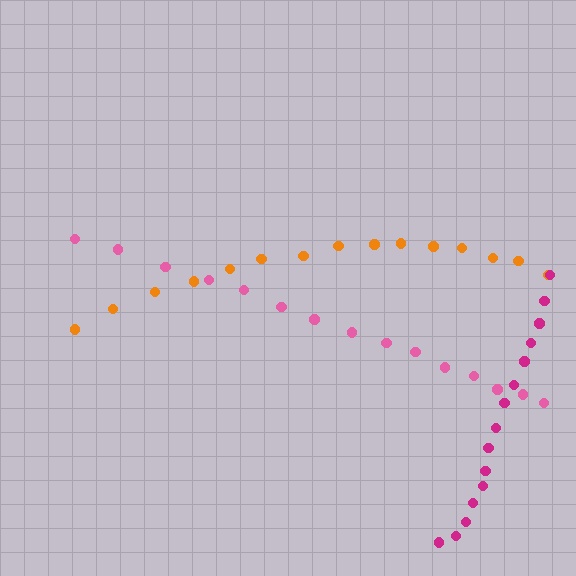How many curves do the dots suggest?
There are 3 distinct paths.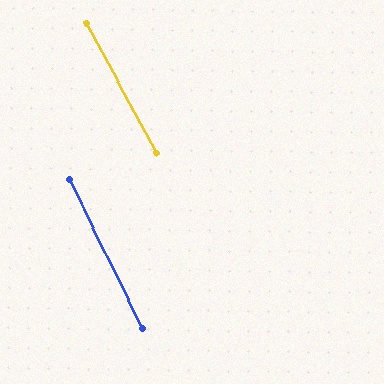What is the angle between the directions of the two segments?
Approximately 2 degrees.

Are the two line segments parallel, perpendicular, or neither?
Parallel — their directions differ by only 2.0°.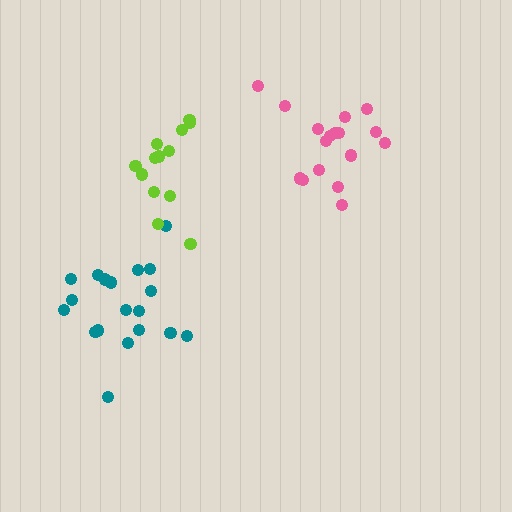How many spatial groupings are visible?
There are 3 spatial groupings.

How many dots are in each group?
Group 1: 19 dots, Group 2: 13 dots, Group 3: 17 dots (49 total).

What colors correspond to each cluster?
The clusters are colored: teal, lime, pink.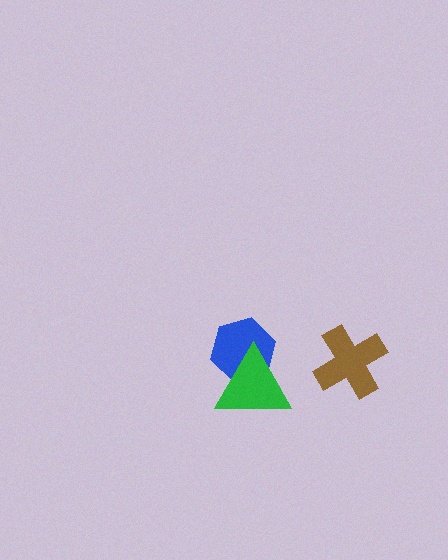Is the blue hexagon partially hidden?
Yes, it is partially covered by another shape.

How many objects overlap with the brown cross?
0 objects overlap with the brown cross.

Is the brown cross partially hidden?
No, no other shape covers it.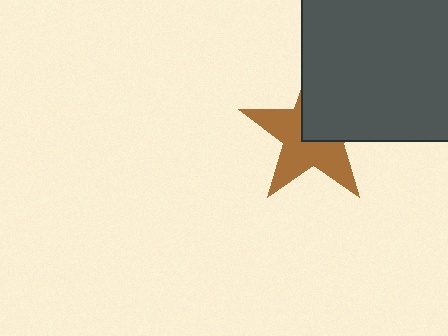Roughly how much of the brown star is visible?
About half of it is visible (roughly 58%).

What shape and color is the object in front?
The object in front is a dark gray square.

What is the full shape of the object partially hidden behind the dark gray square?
The partially hidden object is a brown star.